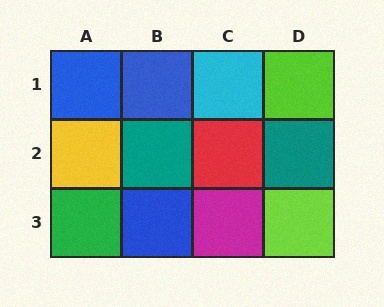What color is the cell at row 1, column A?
Blue.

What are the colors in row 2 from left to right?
Yellow, teal, red, teal.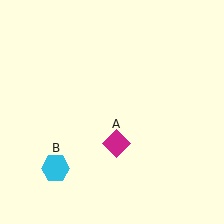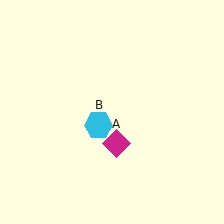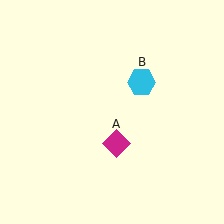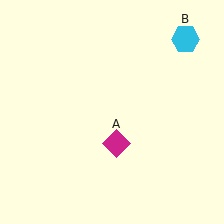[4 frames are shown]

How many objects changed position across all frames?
1 object changed position: cyan hexagon (object B).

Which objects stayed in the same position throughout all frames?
Magenta diamond (object A) remained stationary.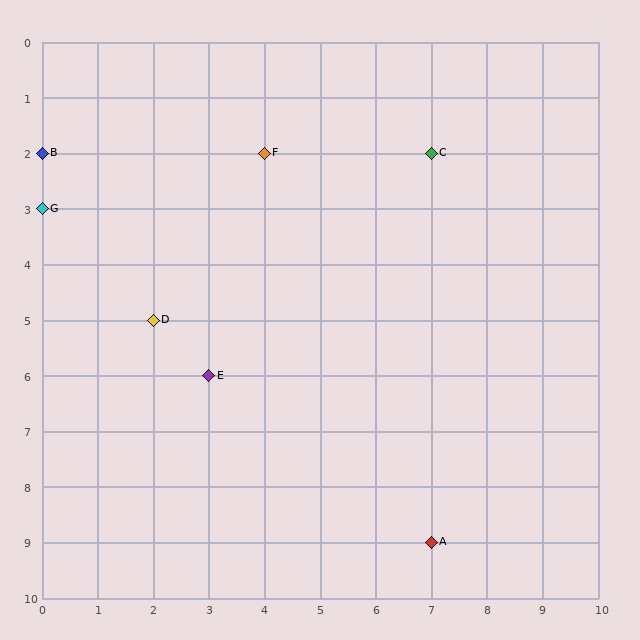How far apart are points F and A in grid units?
Points F and A are 3 columns and 7 rows apart (about 7.6 grid units diagonally).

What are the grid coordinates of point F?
Point F is at grid coordinates (4, 2).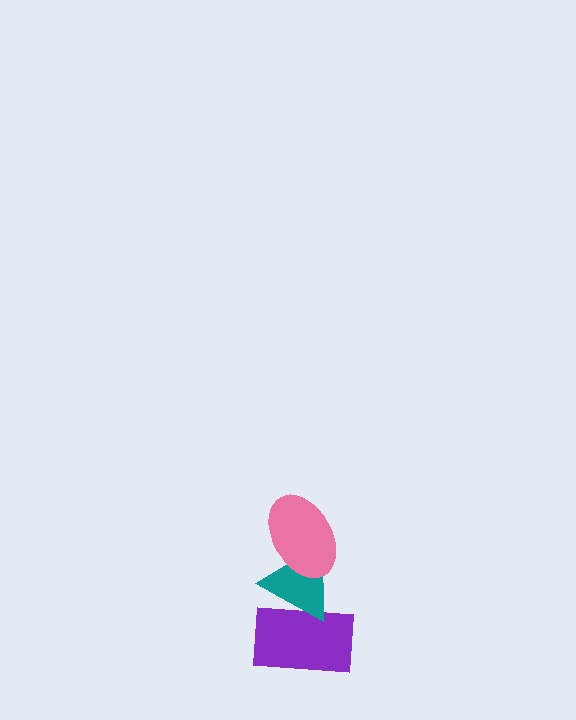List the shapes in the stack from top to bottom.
From top to bottom: the pink ellipse, the teal triangle, the purple rectangle.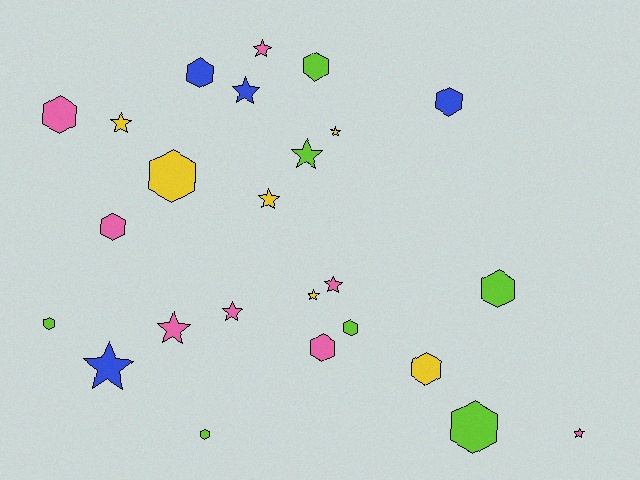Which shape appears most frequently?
Hexagon, with 13 objects.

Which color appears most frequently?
Pink, with 8 objects.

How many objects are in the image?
There are 25 objects.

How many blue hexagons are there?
There are 2 blue hexagons.